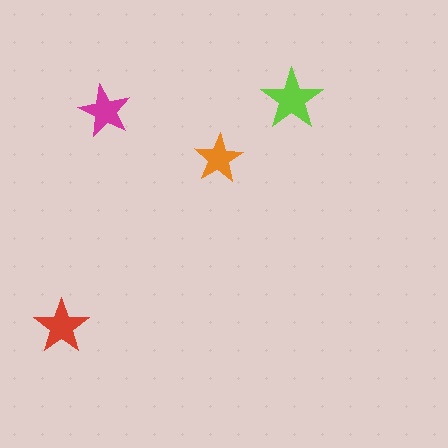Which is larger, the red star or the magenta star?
The red one.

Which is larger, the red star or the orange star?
The red one.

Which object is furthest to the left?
The red star is leftmost.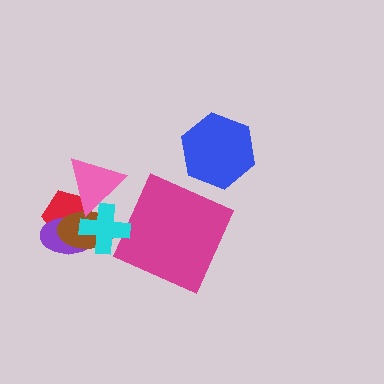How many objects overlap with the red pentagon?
4 objects overlap with the red pentagon.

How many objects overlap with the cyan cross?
4 objects overlap with the cyan cross.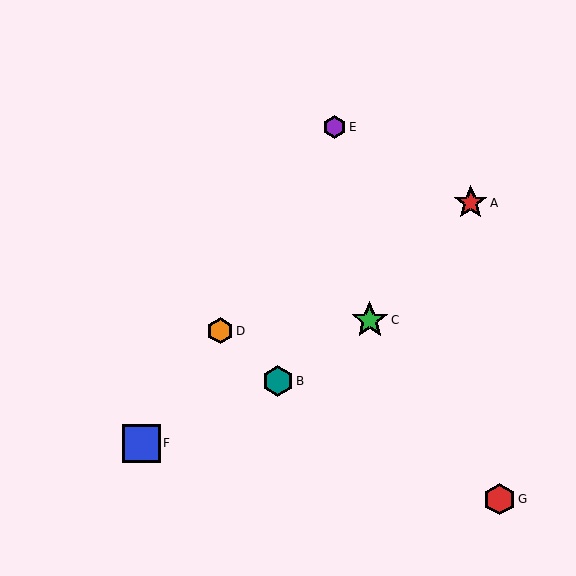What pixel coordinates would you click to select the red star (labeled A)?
Click at (471, 203) to select the red star A.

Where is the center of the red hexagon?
The center of the red hexagon is at (500, 499).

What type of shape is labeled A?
Shape A is a red star.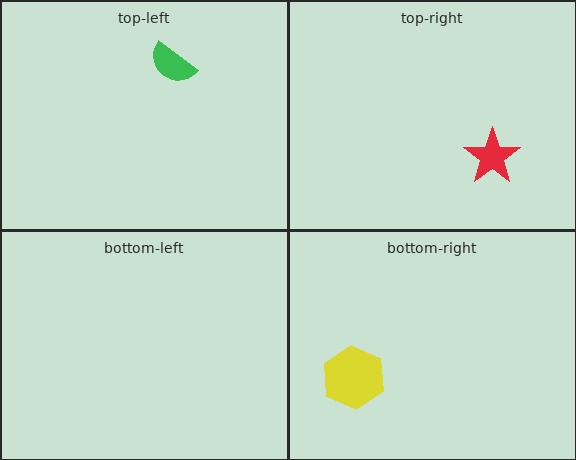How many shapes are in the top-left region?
1.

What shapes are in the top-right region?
The red star.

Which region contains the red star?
The top-right region.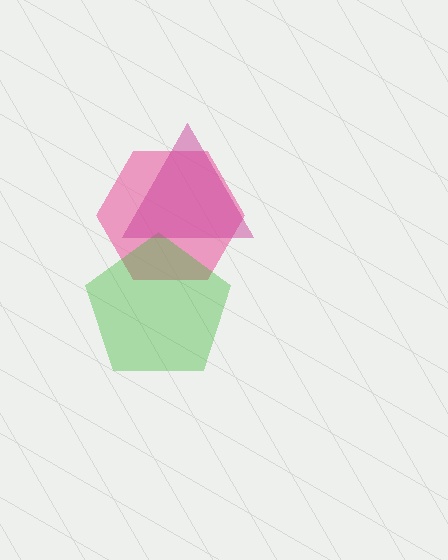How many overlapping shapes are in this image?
There are 3 overlapping shapes in the image.